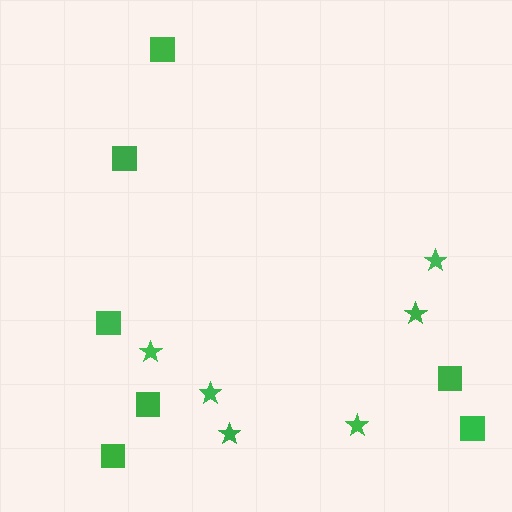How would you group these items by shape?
There are 2 groups: one group of squares (7) and one group of stars (6).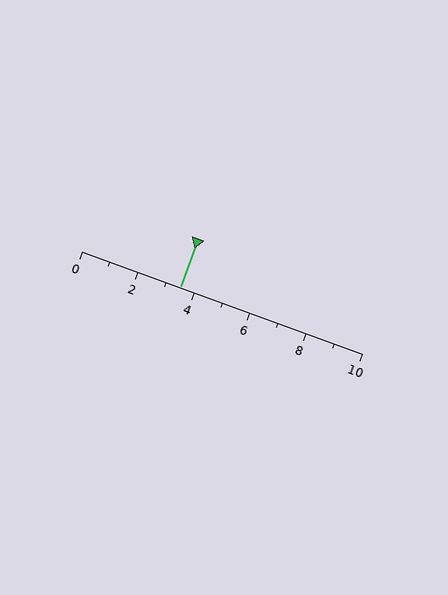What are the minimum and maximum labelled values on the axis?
The axis runs from 0 to 10.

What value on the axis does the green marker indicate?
The marker indicates approximately 3.5.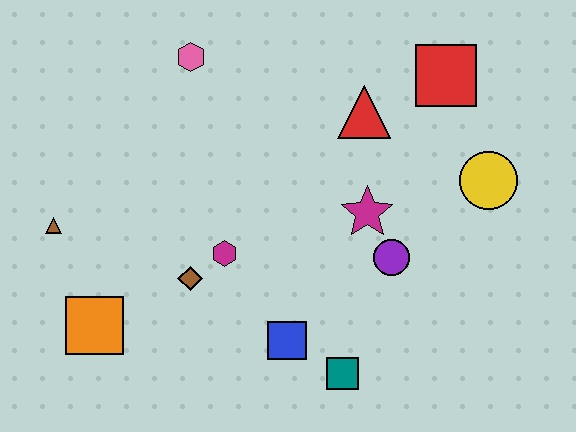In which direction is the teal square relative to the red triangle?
The teal square is below the red triangle.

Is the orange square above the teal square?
Yes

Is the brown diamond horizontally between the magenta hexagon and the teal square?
No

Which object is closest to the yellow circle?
The red square is closest to the yellow circle.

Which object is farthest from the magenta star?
The brown triangle is farthest from the magenta star.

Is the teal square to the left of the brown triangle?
No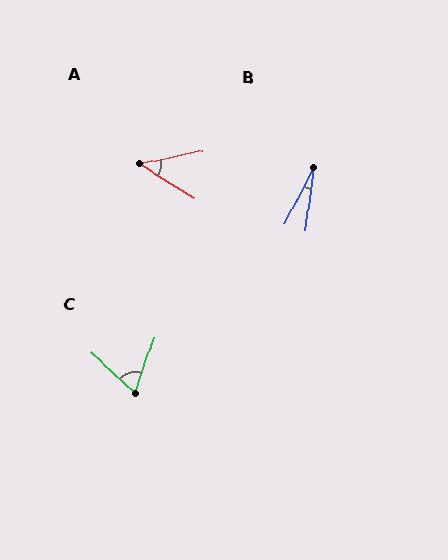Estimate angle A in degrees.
Approximately 44 degrees.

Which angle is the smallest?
B, at approximately 20 degrees.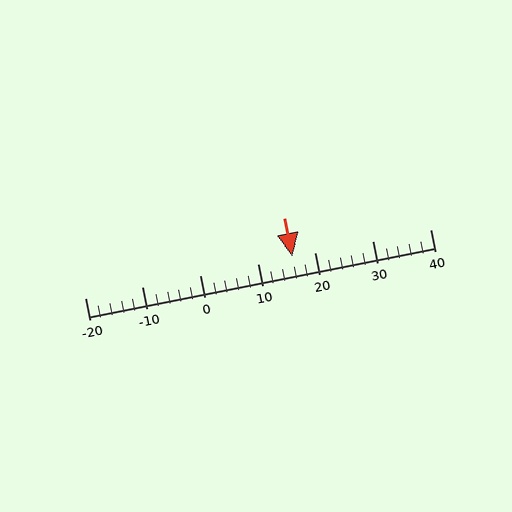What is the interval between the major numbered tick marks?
The major tick marks are spaced 10 units apart.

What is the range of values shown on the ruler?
The ruler shows values from -20 to 40.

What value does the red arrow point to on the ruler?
The red arrow points to approximately 16.